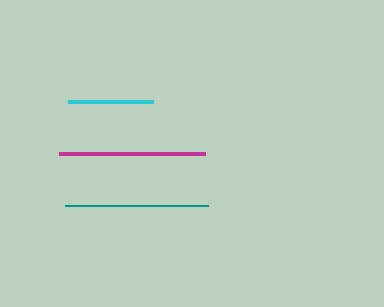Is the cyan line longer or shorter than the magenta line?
The magenta line is longer than the cyan line.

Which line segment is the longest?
The magenta line is the longest at approximately 146 pixels.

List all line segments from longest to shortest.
From longest to shortest: magenta, teal, cyan.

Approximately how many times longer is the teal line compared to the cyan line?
The teal line is approximately 1.7 times the length of the cyan line.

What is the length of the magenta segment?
The magenta segment is approximately 146 pixels long.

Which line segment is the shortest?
The cyan line is the shortest at approximately 85 pixels.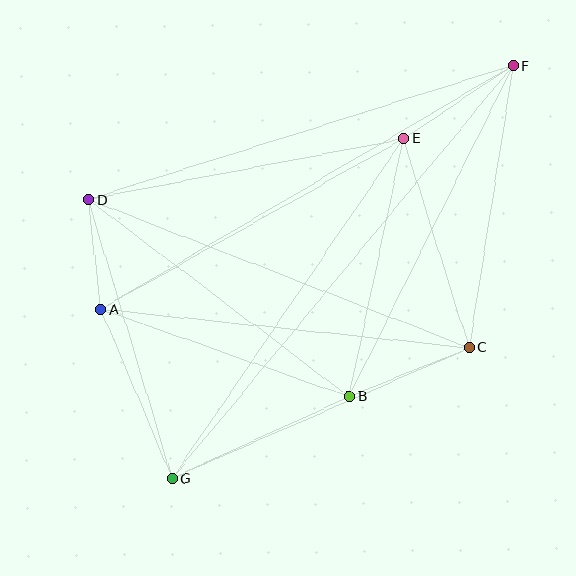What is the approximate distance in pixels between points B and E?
The distance between B and E is approximately 263 pixels.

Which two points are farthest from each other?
Points F and G are farthest from each other.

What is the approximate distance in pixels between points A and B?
The distance between A and B is approximately 263 pixels.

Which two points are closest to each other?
Points A and D are closest to each other.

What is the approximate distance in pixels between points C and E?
The distance between C and E is approximately 219 pixels.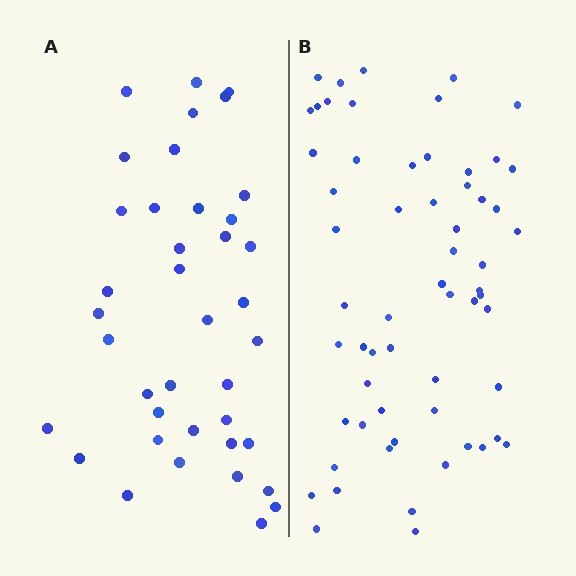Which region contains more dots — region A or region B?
Region B (the right region) has more dots.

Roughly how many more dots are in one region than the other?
Region B has approximately 20 more dots than region A.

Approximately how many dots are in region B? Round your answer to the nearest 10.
About 60 dots.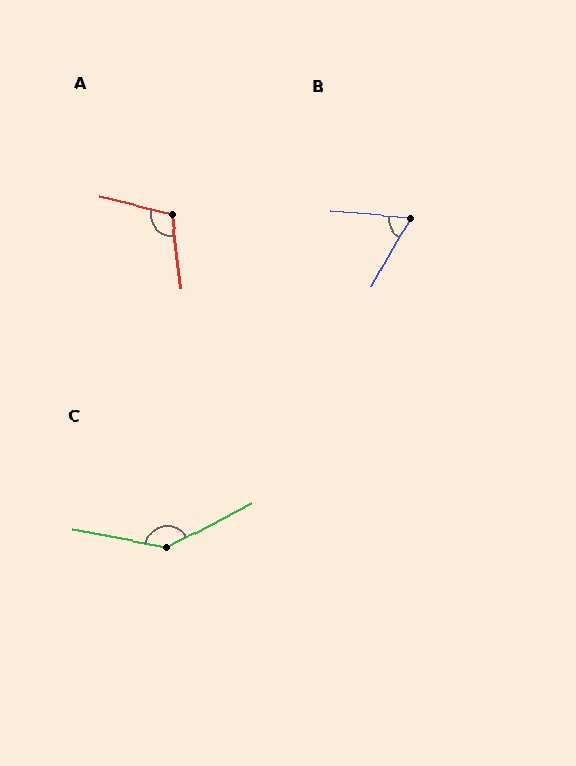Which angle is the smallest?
B, at approximately 65 degrees.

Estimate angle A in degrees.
Approximately 111 degrees.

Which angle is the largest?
C, at approximately 142 degrees.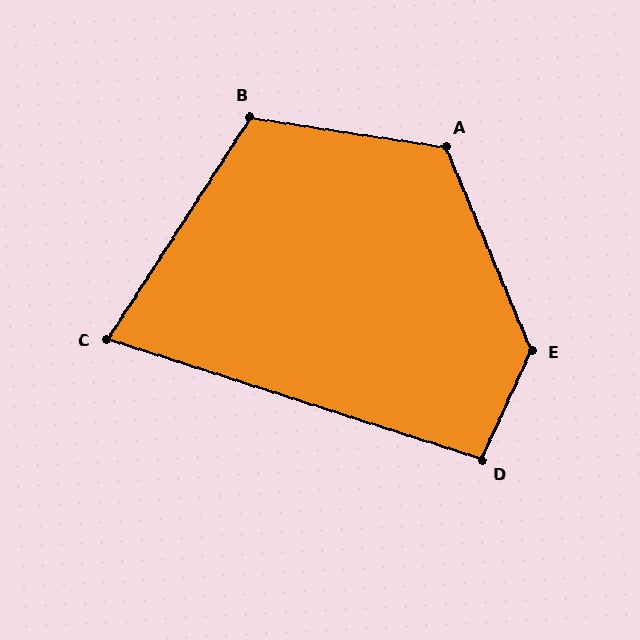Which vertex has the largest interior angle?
E, at approximately 133 degrees.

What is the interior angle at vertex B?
Approximately 114 degrees (obtuse).